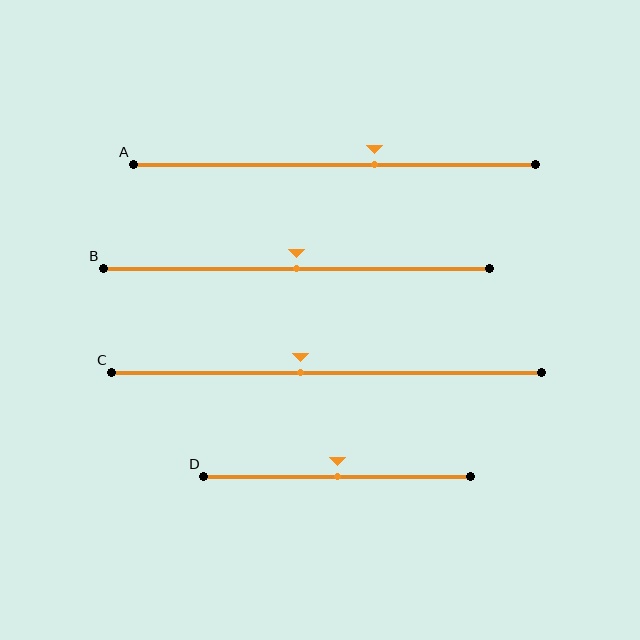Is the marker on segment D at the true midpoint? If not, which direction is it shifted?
Yes, the marker on segment D is at the true midpoint.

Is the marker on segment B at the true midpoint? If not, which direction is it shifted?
Yes, the marker on segment B is at the true midpoint.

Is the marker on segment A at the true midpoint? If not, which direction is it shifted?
No, the marker on segment A is shifted to the right by about 10% of the segment length.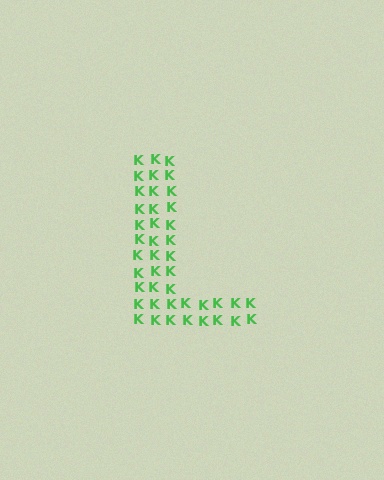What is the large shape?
The large shape is the letter L.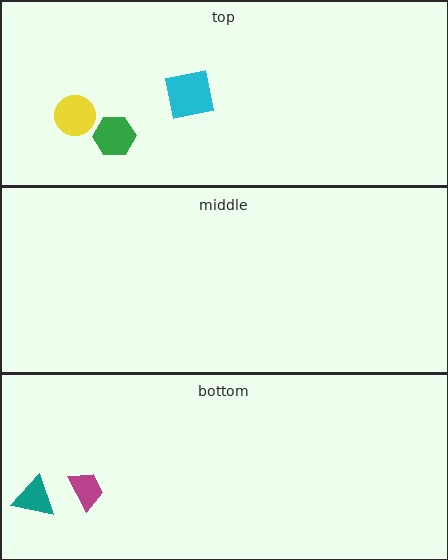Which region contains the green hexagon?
The top region.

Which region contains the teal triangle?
The bottom region.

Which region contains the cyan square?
The top region.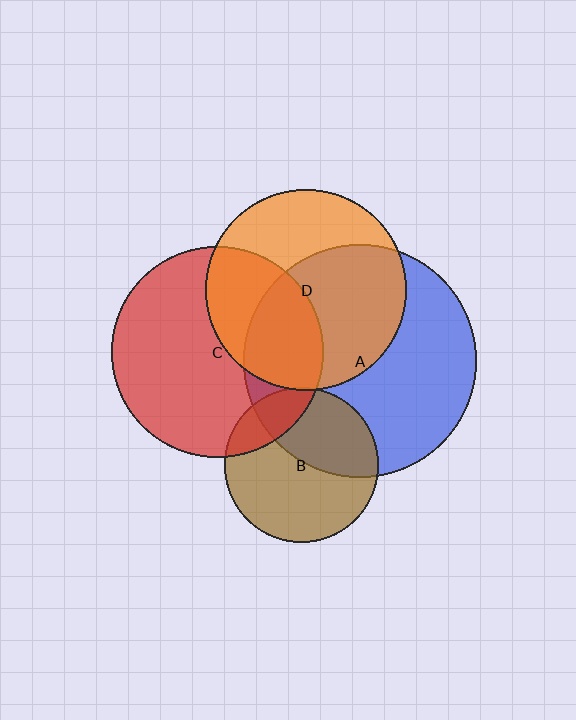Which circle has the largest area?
Circle A (blue).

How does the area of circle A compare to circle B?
Approximately 2.3 times.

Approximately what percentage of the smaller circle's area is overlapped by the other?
Approximately 25%.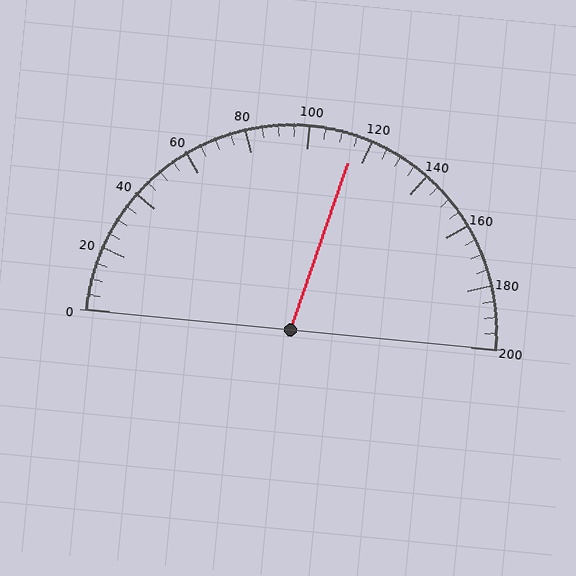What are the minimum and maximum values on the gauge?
The gauge ranges from 0 to 200.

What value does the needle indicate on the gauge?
The needle indicates approximately 115.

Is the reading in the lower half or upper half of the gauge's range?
The reading is in the upper half of the range (0 to 200).